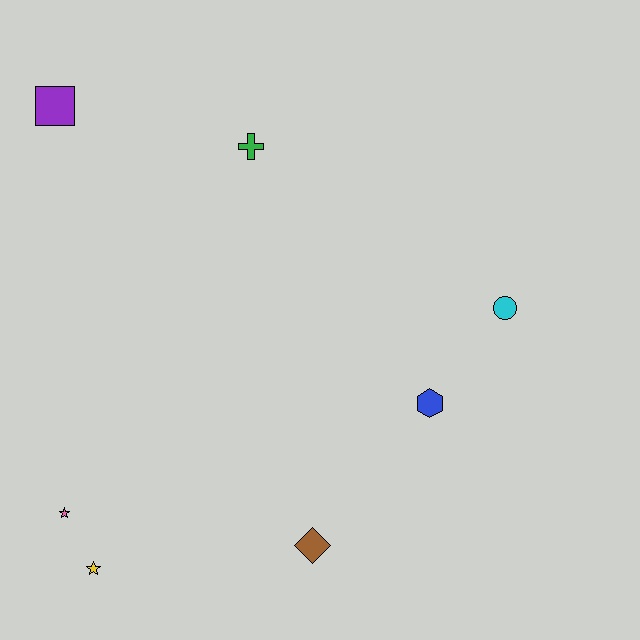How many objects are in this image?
There are 7 objects.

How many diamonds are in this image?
There is 1 diamond.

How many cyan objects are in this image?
There is 1 cyan object.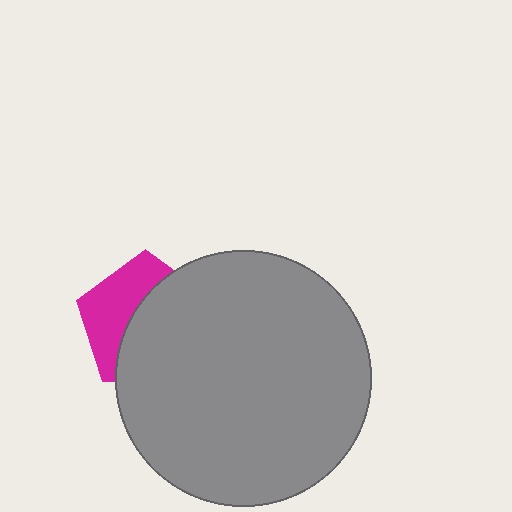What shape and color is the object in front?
The object in front is a gray circle.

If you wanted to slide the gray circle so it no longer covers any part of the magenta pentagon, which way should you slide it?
Slide it right — that is the most direct way to separate the two shapes.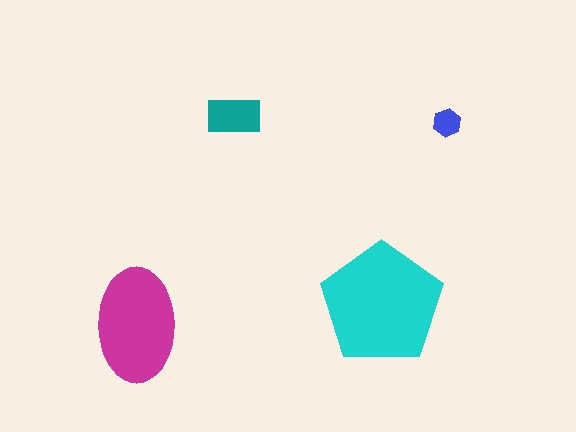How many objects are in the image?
There are 4 objects in the image.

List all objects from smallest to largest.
The blue hexagon, the teal rectangle, the magenta ellipse, the cyan pentagon.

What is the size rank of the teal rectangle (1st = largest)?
3rd.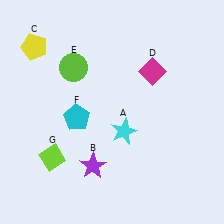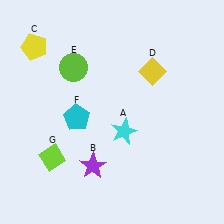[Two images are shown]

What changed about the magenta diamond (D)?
In Image 1, D is magenta. In Image 2, it changed to yellow.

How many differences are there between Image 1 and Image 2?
There is 1 difference between the two images.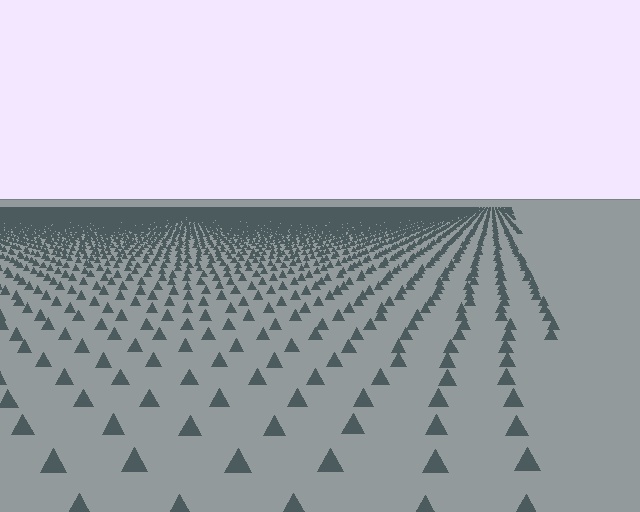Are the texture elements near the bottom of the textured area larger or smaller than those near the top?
Larger. Near the bottom, elements are closer to the viewer and appear at a bigger on-screen size.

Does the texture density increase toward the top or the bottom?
Density increases toward the top.